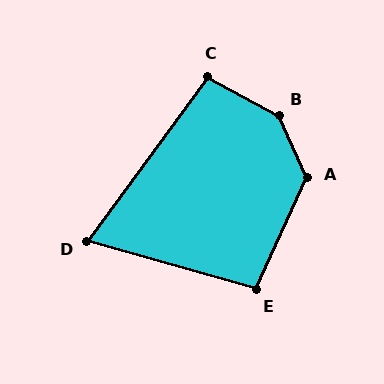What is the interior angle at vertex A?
Approximately 131 degrees (obtuse).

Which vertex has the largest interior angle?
B, at approximately 142 degrees.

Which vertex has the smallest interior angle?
D, at approximately 69 degrees.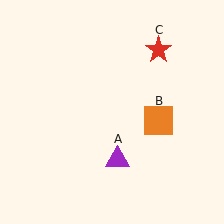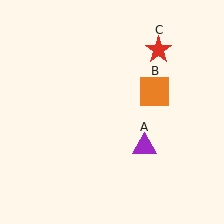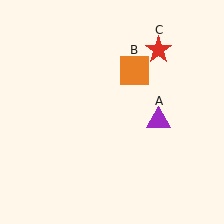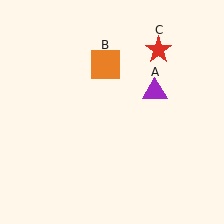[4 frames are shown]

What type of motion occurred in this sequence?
The purple triangle (object A), orange square (object B) rotated counterclockwise around the center of the scene.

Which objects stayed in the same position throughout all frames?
Red star (object C) remained stationary.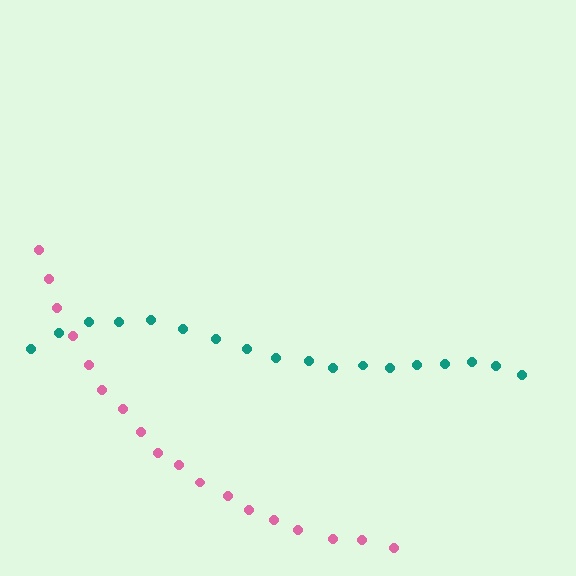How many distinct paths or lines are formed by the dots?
There are 2 distinct paths.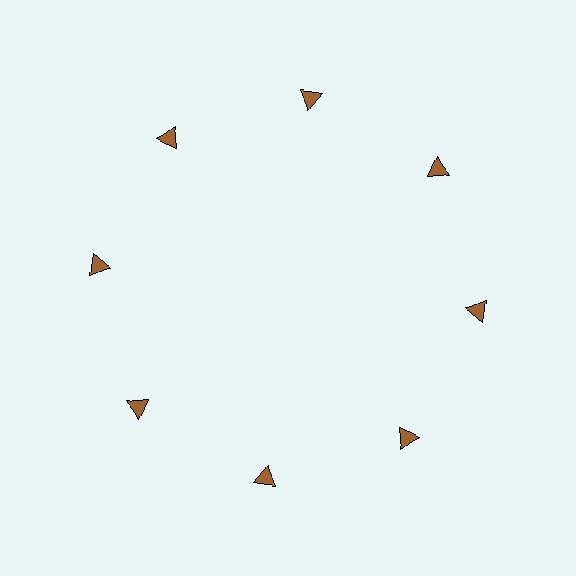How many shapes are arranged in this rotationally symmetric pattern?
There are 8 shapes, arranged in 8 groups of 1.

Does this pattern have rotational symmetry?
Yes, this pattern has 8-fold rotational symmetry. It looks the same after rotating 45 degrees around the center.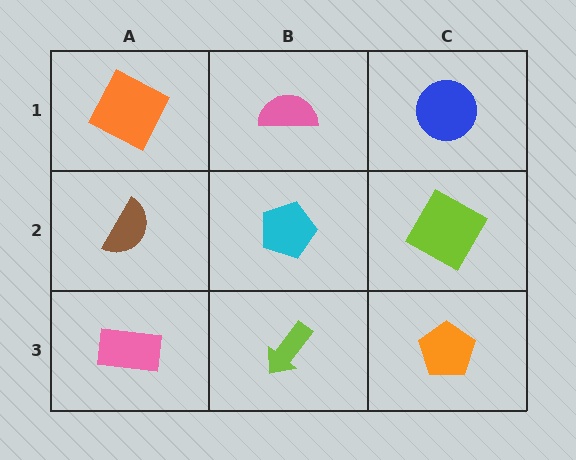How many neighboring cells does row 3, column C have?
2.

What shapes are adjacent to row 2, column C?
A blue circle (row 1, column C), an orange pentagon (row 3, column C), a cyan pentagon (row 2, column B).